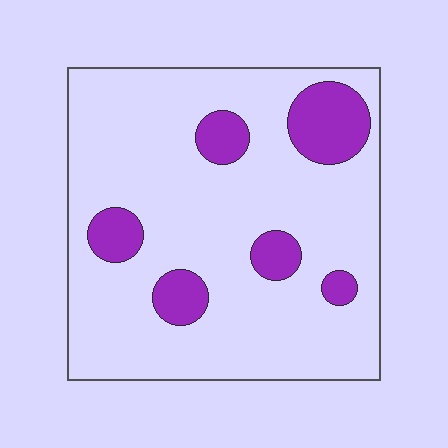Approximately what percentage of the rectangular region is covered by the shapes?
Approximately 15%.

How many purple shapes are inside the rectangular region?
6.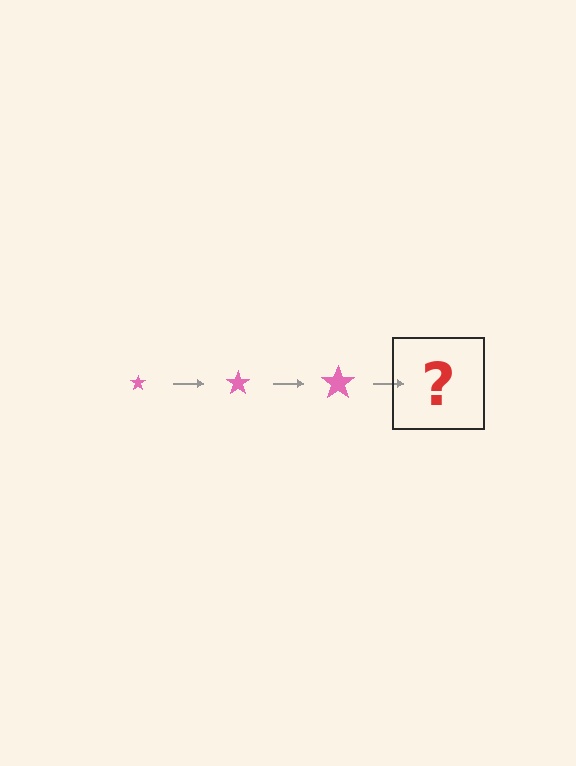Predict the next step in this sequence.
The next step is a pink star, larger than the previous one.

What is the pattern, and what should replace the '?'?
The pattern is that the star gets progressively larger each step. The '?' should be a pink star, larger than the previous one.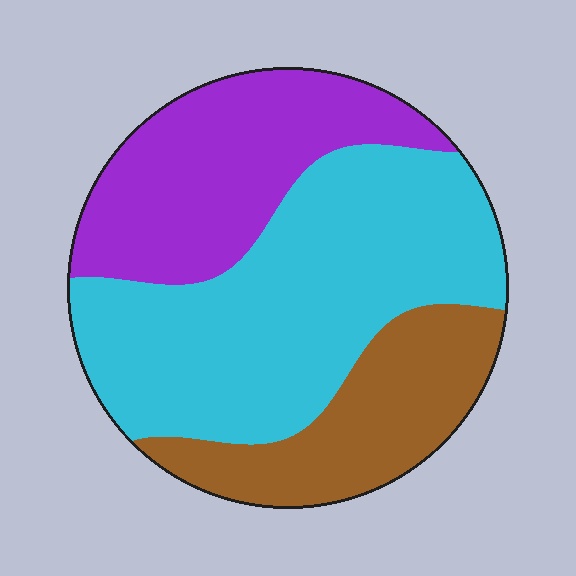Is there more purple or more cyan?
Cyan.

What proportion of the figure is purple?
Purple takes up between a sixth and a third of the figure.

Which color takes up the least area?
Brown, at roughly 20%.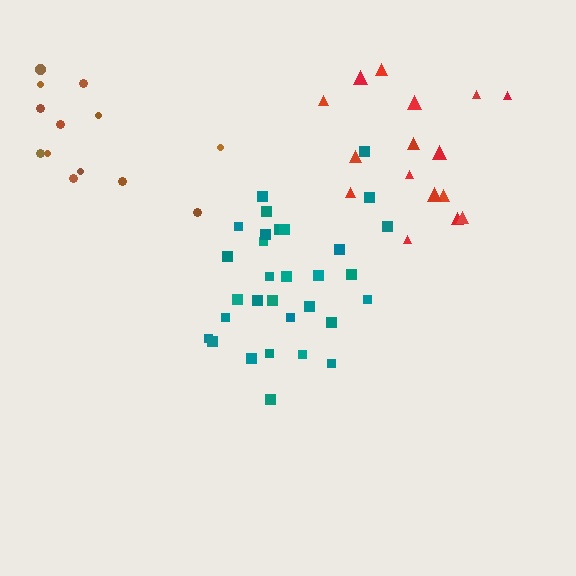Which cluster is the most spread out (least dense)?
Red.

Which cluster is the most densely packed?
Teal.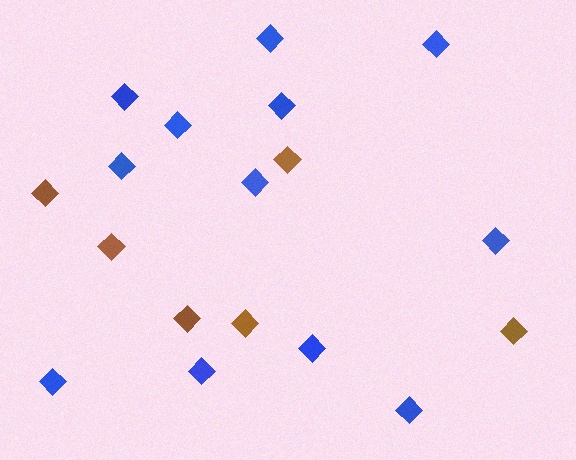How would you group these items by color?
There are 2 groups: one group of brown diamonds (6) and one group of blue diamonds (12).